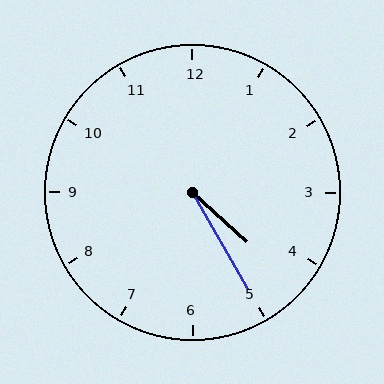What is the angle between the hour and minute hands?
Approximately 18 degrees.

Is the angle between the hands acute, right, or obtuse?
It is acute.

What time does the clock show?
4:25.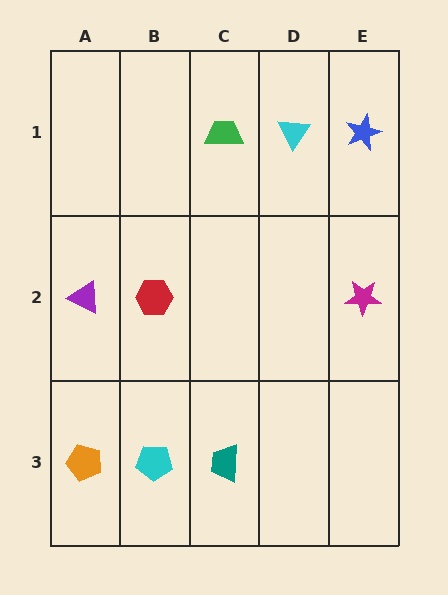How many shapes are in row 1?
3 shapes.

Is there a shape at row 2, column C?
No, that cell is empty.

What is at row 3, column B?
A cyan pentagon.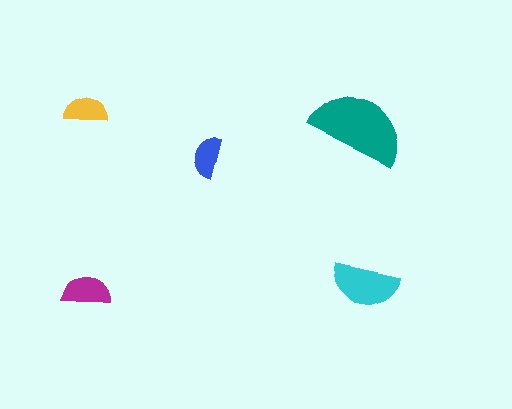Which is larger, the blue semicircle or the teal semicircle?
The teal one.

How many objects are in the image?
There are 5 objects in the image.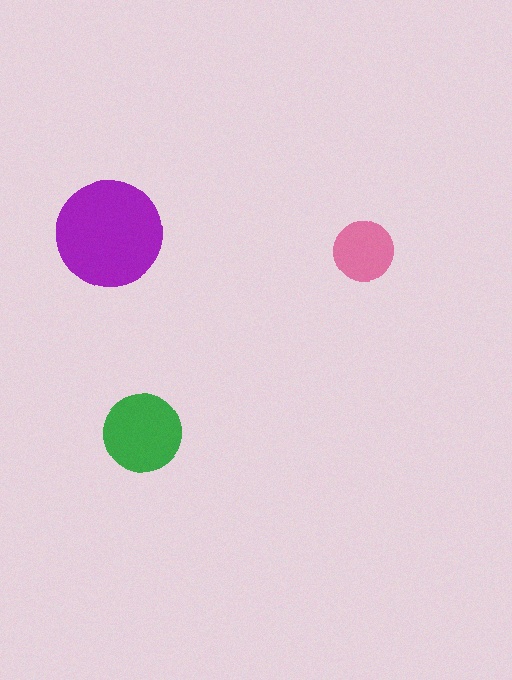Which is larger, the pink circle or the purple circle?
The purple one.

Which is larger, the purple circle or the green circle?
The purple one.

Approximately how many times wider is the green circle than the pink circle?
About 1.5 times wider.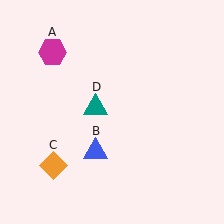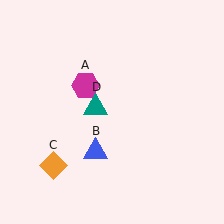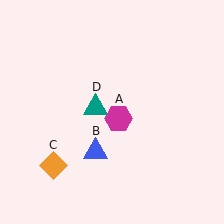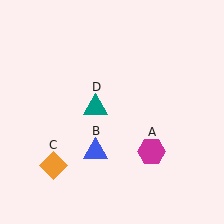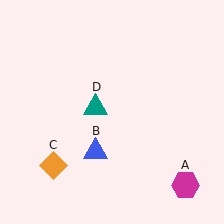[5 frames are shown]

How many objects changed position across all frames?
1 object changed position: magenta hexagon (object A).